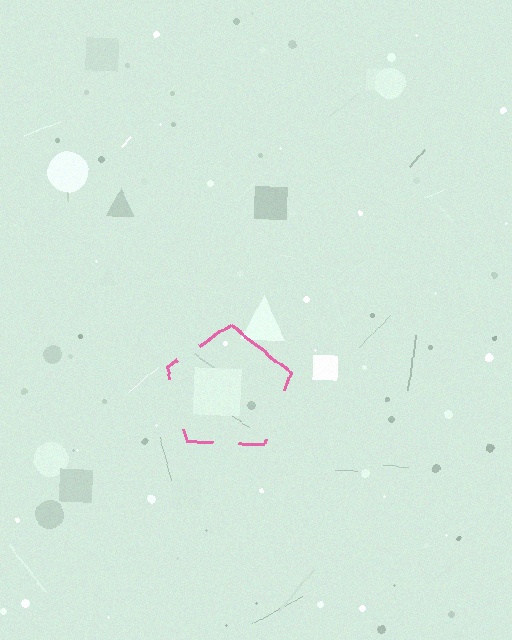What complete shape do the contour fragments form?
The contour fragments form a pentagon.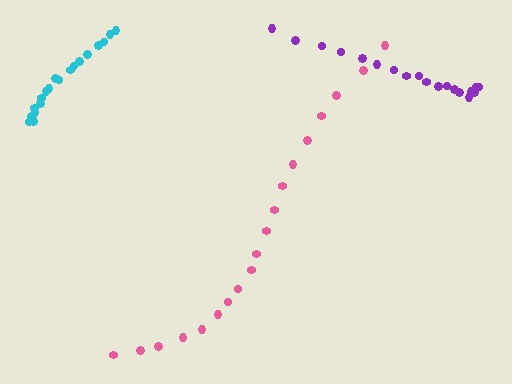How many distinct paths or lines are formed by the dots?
There are 3 distinct paths.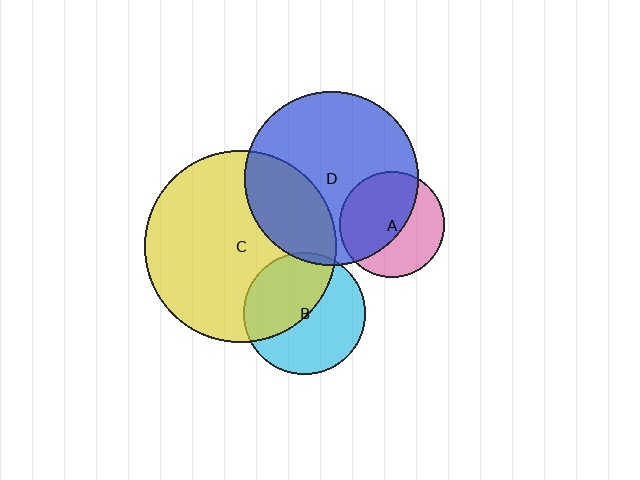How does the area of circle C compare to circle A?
Approximately 3.3 times.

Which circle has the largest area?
Circle C (yellow).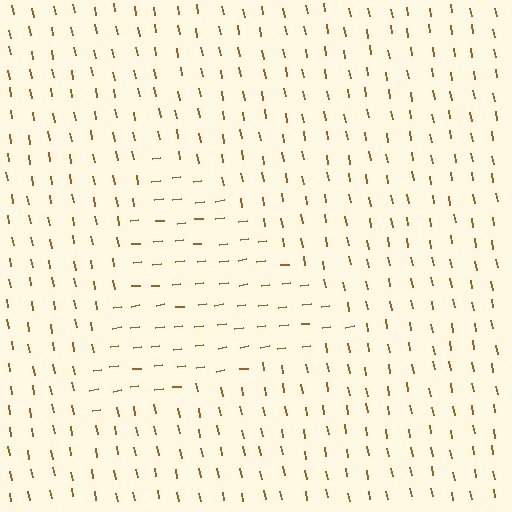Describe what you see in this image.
The image is filled with small brown line segments. A triangle region in the image has lines oriented differently from the surrounding lines, creating a visible texture boundary.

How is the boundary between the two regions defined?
The boundary is defined purely by a change in line orientation (approximately 87 degrees difference). All lines are the same color and thickness.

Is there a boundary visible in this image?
Yes, there is a texture boundary formed by a change in line orientation.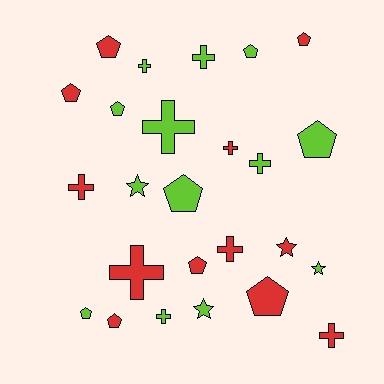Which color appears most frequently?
Lime, with 13 objects.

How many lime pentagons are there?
There are 5 lime pentagons.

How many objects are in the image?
There are 25 objects.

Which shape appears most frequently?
Pentagon, with 11 objects.